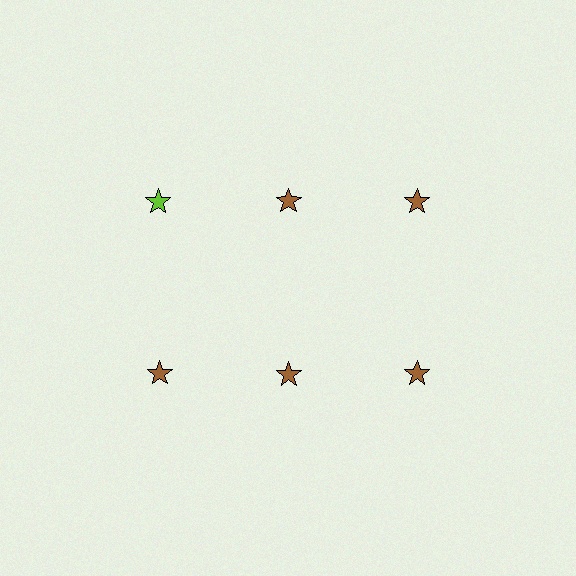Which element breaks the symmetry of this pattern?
The lime star in the top row, leftmost column breaks the symmetry. All other shapes are brown stars.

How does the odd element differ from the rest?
It has a different color: lime instead of brown.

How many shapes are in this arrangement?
There are 6 shapes arranged in a grid pattern.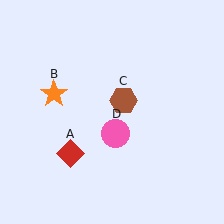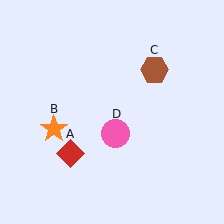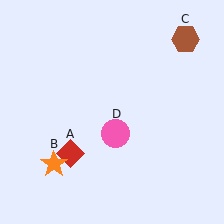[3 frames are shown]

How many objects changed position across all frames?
2 objects changed position: orange star (object B), brown hexagon (object C).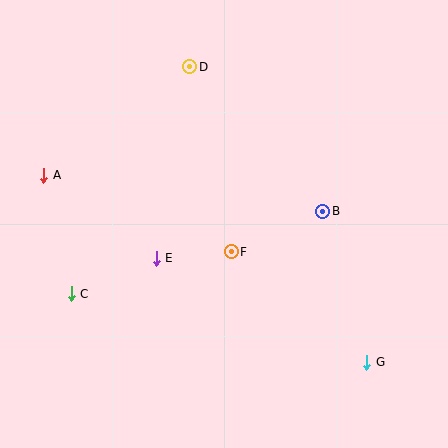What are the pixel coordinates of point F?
Point F is at (231, 252).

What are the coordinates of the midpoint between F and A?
The midpoint between F and A is at (138, 213).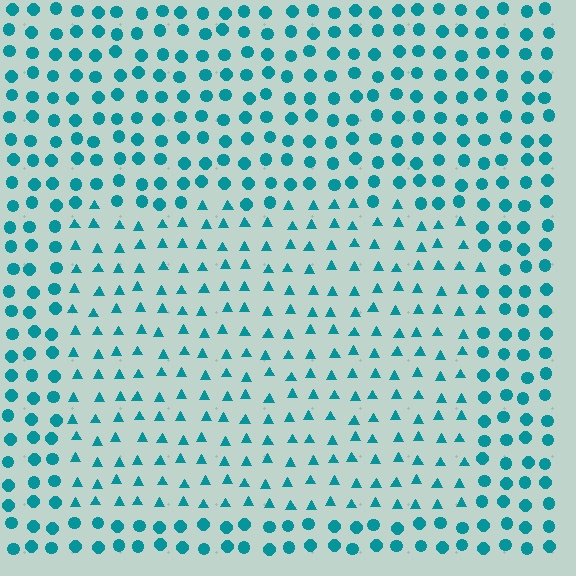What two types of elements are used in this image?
The image uses triangles inside the rectangle region and circles outside it.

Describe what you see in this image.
The image is filled with small teal elements arranged in a uniform grid. A rectangle-shaped region contains triangles, while the surrounding area contains circles. The boundary is defined purely by the change in element shape.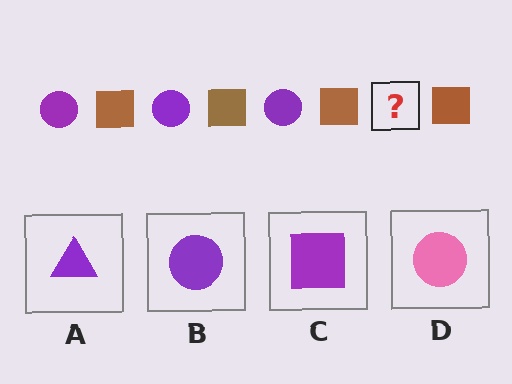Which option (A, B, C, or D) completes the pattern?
B.